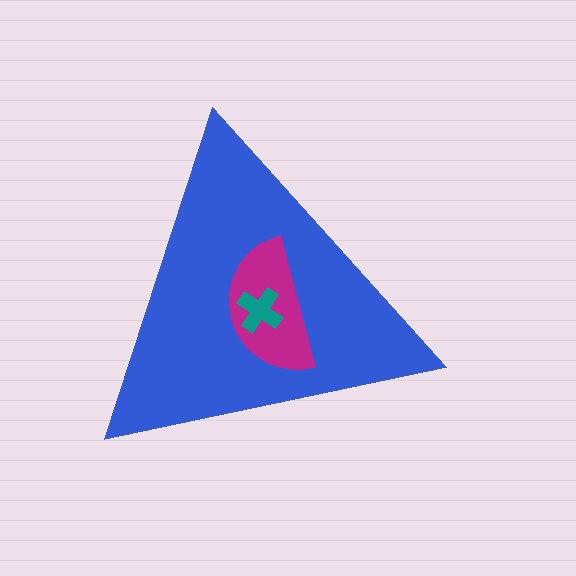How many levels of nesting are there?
3.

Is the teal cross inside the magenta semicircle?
Yes.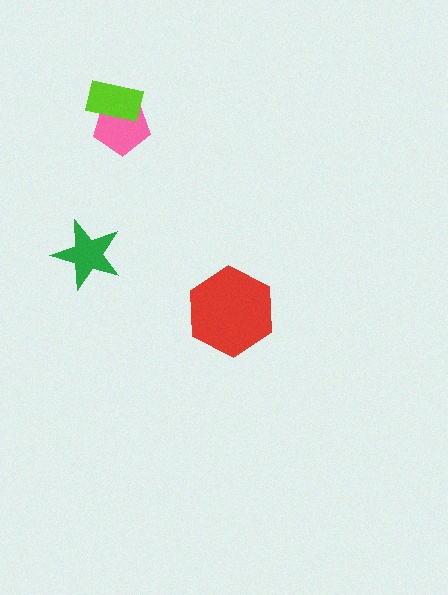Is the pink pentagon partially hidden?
Yes, it is partially covered by another shape.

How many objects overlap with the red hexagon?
0 objects overlap with the red hexagon.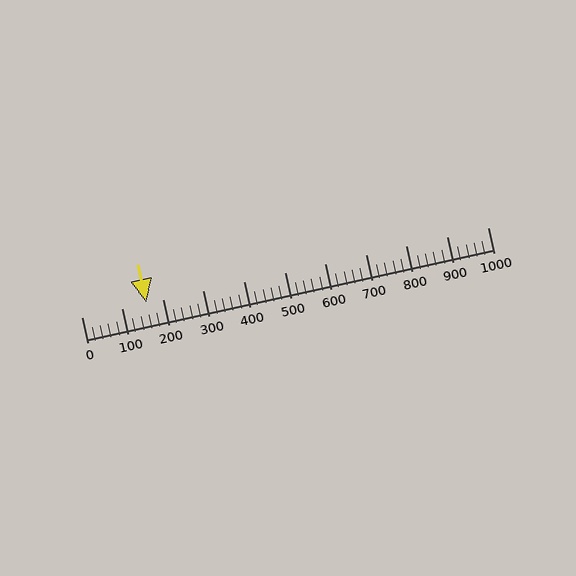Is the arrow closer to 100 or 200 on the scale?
The arrow is closer to 200.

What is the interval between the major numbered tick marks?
The major tick marks are spaced 100 units apart.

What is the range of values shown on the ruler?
The ruler shows values from 0 to 1000.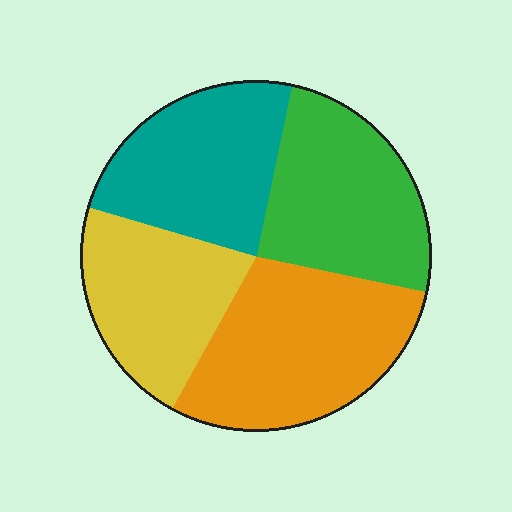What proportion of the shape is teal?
Teal takes up less than a quarter of the shape.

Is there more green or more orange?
Orange.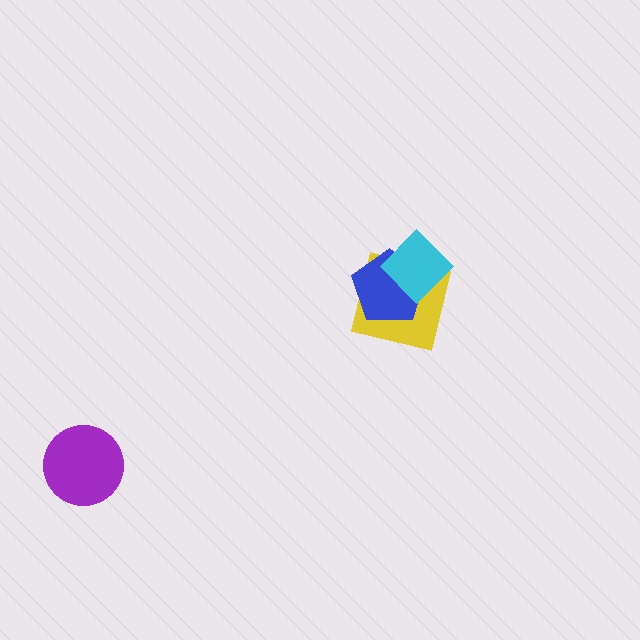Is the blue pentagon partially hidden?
Yes, it is partially covered by another shape.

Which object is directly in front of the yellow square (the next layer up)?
The blue pentagon is directly in front of the yellow square.